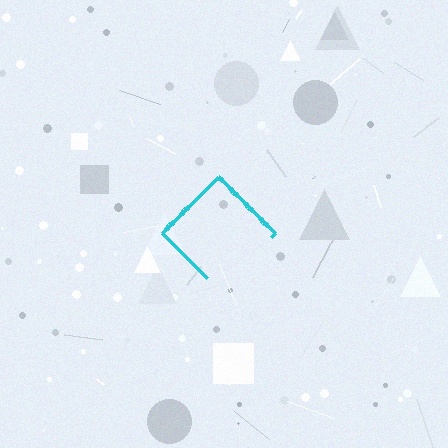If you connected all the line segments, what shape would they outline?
They would outline a diamond.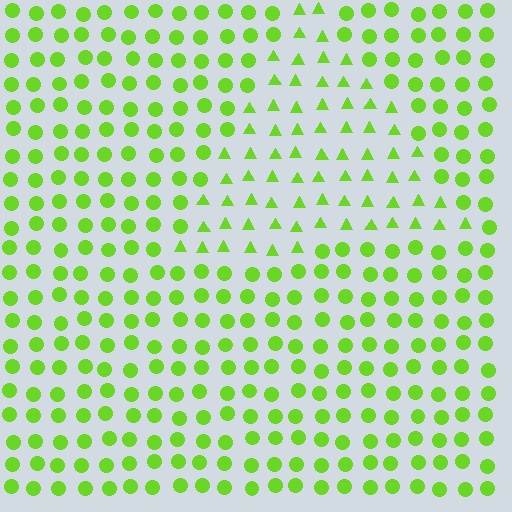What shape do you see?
I see a triangle.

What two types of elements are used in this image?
The image uses triangles inside the triangle region and circles outside it.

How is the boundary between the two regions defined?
The boundary is defined by a change in element shape: triangles inside vs. circles outside. All elements share the same color and spacing.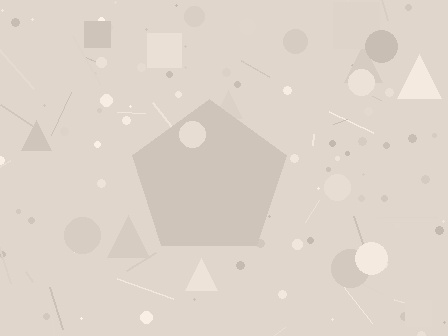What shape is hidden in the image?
A pentagon is hidden in the image.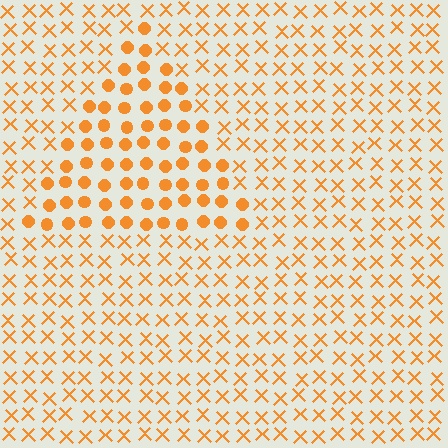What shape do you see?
I see a triangle.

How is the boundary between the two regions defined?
The boundary is defined by a change in element shape: circles inside vs. X marks outside. All elements share the same color and spacing.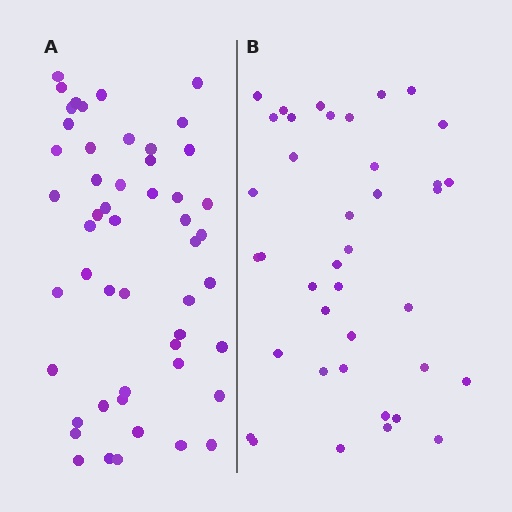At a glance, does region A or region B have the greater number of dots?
Region A (the left region) has more dots.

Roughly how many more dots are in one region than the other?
Region A has roughly 12 or so more dots than region B.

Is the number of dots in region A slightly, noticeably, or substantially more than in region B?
Region A has noticeably more, but not dramatically so. The ratio is roughly 1.3 to 1.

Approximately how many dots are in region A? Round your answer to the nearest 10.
About 50 dots. (The exact count is 51, which rounds to 50.)